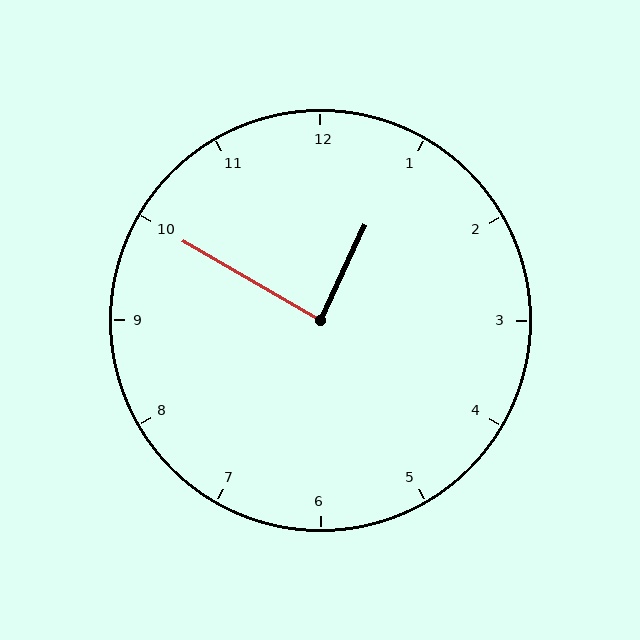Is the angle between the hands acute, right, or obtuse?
It is right.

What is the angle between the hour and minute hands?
Approximately 85 degrees.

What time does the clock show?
12:50.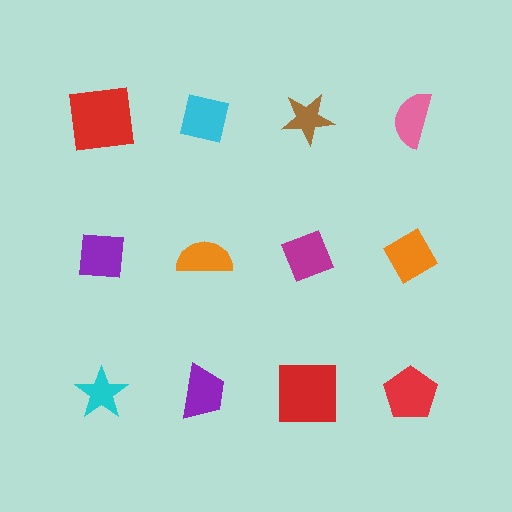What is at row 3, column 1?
A cyan star.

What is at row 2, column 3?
A magenta diamond.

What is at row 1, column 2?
A cyan square.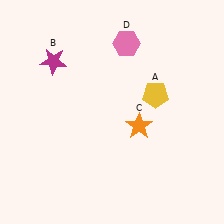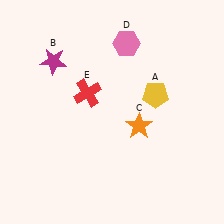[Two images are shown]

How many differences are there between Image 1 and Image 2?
There is 1 difference between the two images.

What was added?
A red cross (E) was added in Image 2.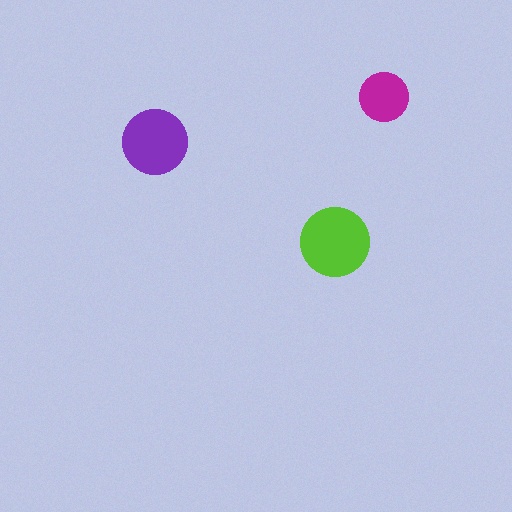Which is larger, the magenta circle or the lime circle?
The lime one.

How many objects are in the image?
There are 3 objects in the image.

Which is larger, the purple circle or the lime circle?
The lime one.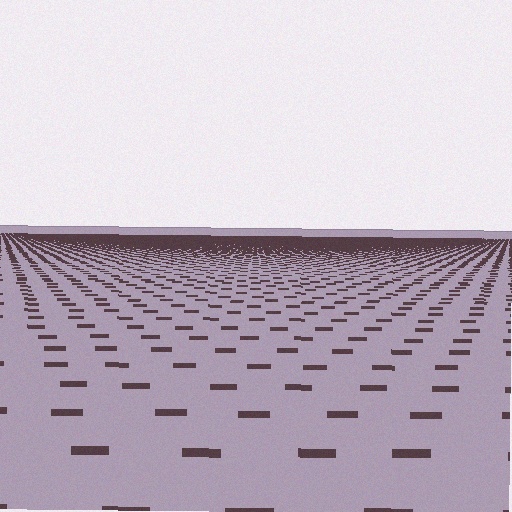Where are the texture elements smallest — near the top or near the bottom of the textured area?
Near the top.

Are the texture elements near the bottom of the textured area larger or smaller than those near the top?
Larger. Near the bottom, elements are closer to the viewer and appear at a bigger on-screen size.